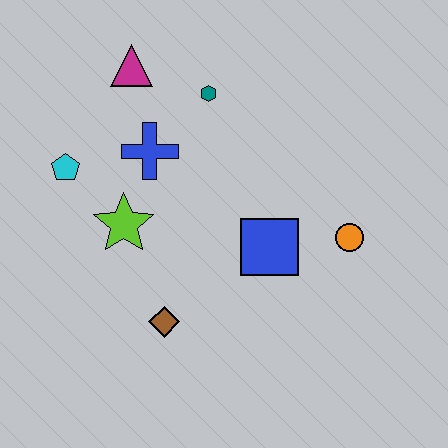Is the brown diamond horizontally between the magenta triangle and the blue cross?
No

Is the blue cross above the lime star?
Yes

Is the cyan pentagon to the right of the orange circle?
No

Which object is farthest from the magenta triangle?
The orange circle is farthest from the magenta triangle.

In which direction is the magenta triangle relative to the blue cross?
The magenta triangle is above the blue cross.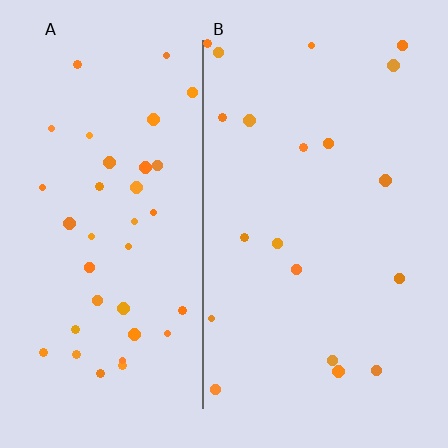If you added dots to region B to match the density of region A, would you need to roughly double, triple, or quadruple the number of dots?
Approximately double.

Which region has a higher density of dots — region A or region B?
A (the left).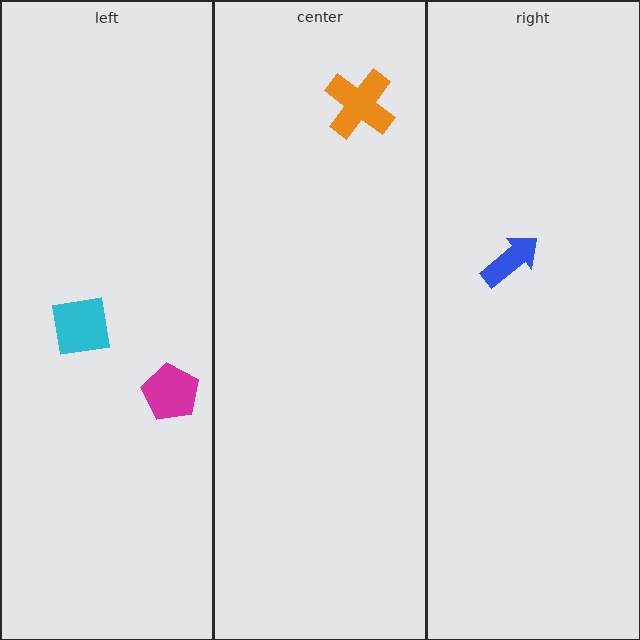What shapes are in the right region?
The blue arrow.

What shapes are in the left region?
The cyan square, the magenta pentagon.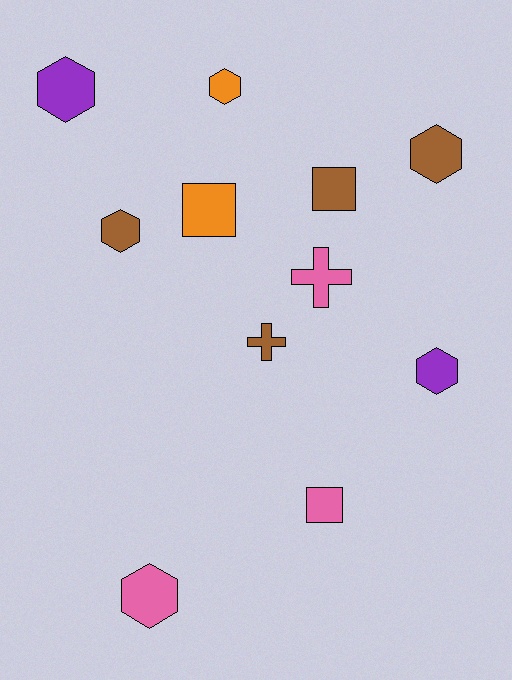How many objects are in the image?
There are 11 objects.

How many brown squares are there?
There is 1 brown square.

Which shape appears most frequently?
Hexagon, with 6 objects.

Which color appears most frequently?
Brown, with 4 objects.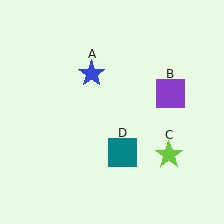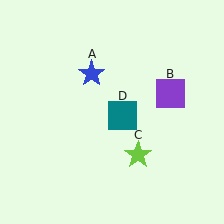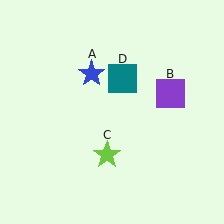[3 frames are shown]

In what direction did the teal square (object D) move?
The teal square (object D) moved up.